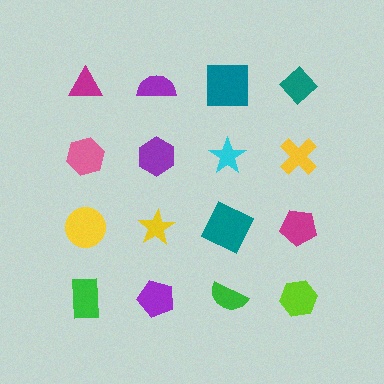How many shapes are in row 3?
4 shapes.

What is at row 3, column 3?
A teal square.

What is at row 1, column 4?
A teal diamond.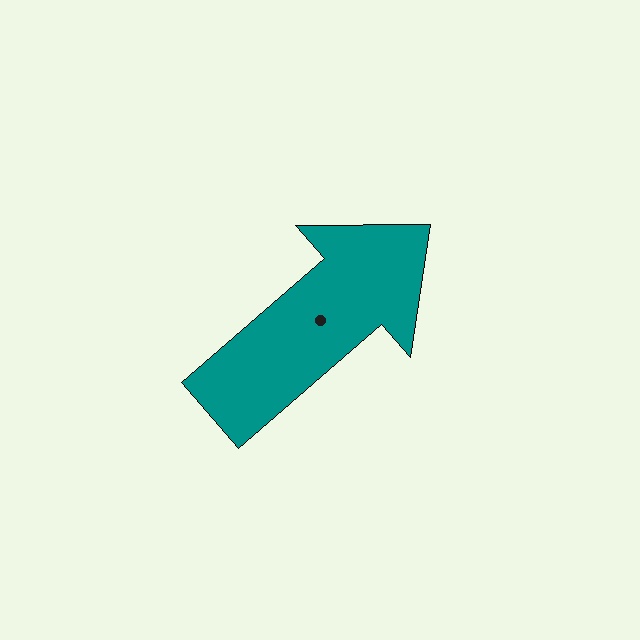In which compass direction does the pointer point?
Northeast.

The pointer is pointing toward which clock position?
Roughly 2 o'clock.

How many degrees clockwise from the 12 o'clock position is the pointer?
Approximately 49 degrees.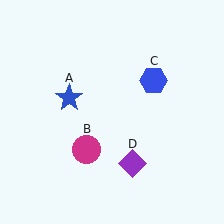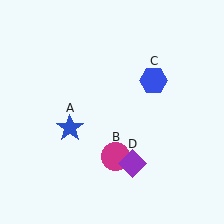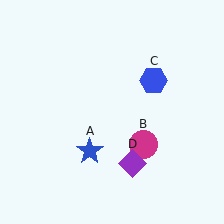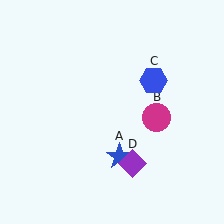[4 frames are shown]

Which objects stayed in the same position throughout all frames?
Blue hexagon (object C) and purple diamond (object D) remained stationary.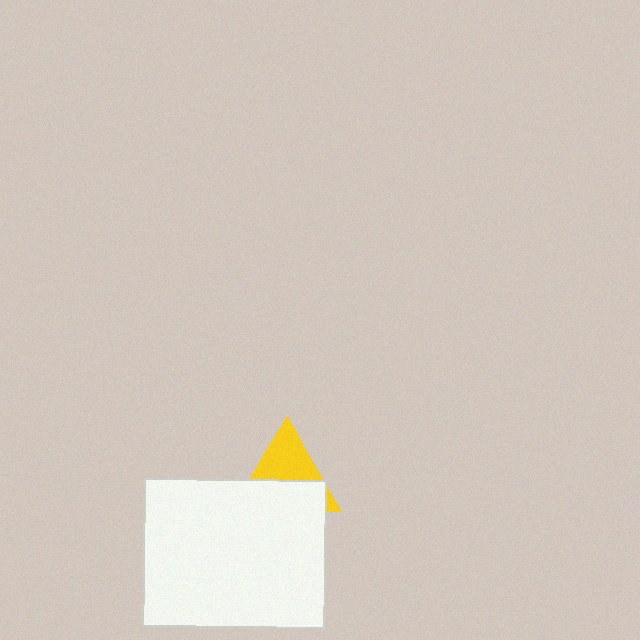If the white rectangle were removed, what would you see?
You would see the complete yellow triangle.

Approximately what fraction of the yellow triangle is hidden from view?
Roughly 52% of the yellow triangle is hidden behind the white rectangle.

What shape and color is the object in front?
The object in front is a white rectangle.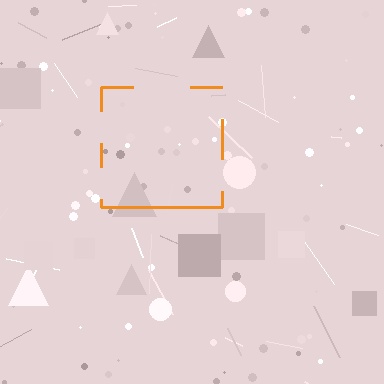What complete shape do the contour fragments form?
The contour fragments form a square.